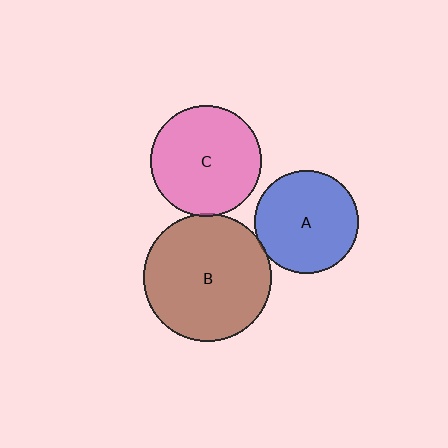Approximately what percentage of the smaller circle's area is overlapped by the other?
Approximately 5%.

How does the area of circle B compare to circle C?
Approximately 1.3 times.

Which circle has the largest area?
Circle B (brown).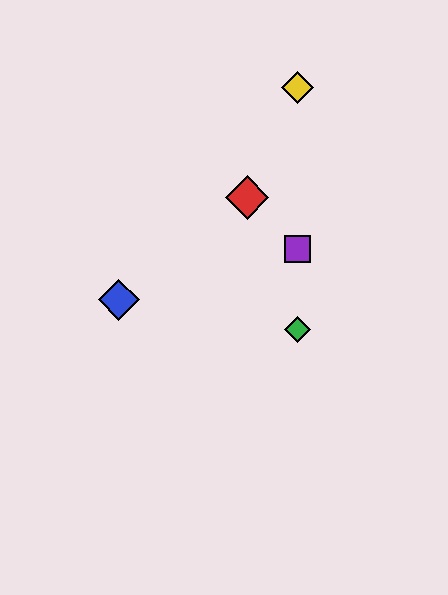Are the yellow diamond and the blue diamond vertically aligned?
No, the yellow diamond is at x≈297 and the blue diamond is at x≈119.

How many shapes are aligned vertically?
3 shapes (the green diamond, the yellow diamond, the purple square) are aligned vertically.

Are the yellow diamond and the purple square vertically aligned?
Yes, both are at x≈297.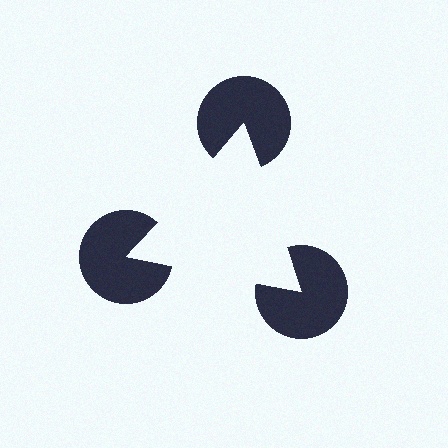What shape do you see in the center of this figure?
An illusory triangle — its edges are inferred from the aligned wedge cuts in the pac-man discs, not physically drawn.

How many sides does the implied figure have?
3 sides.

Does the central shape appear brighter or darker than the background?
It typically appears slightly brighter than the background, even though no actual brightness change is drawn.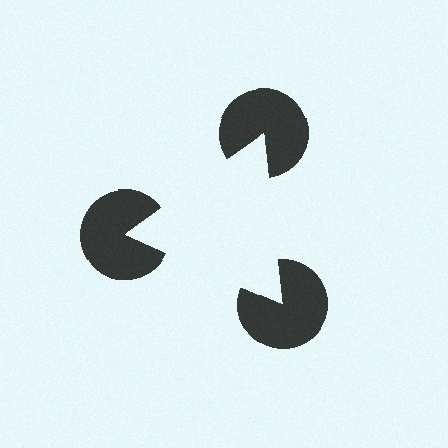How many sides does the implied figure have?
3 sides.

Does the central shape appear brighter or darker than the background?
It typically appears slightly brighter than the background, even though no actual brightness change is drawn.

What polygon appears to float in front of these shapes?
An illusory triangle — its edges are inferred from the aligned wedge cuts in the pac-man discs, not physically drawn.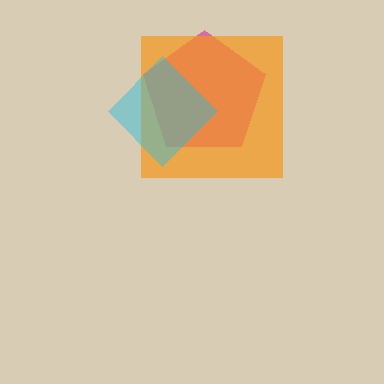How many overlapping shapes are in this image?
There are 3 overlapping shapes in the image.